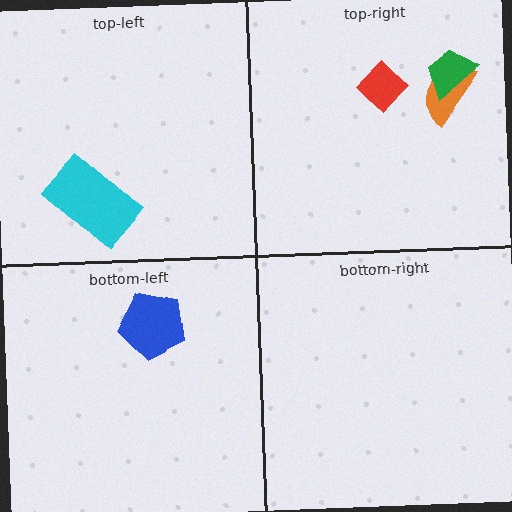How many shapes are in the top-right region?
3.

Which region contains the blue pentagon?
The bottom-left region.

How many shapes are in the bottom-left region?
1.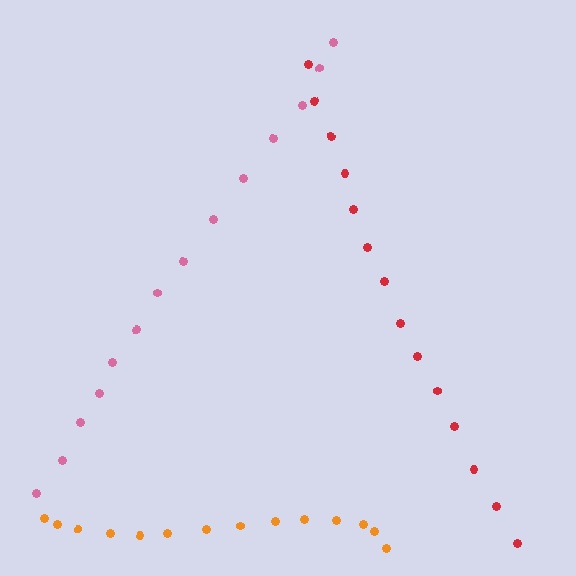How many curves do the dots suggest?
There are 3 distinct paths.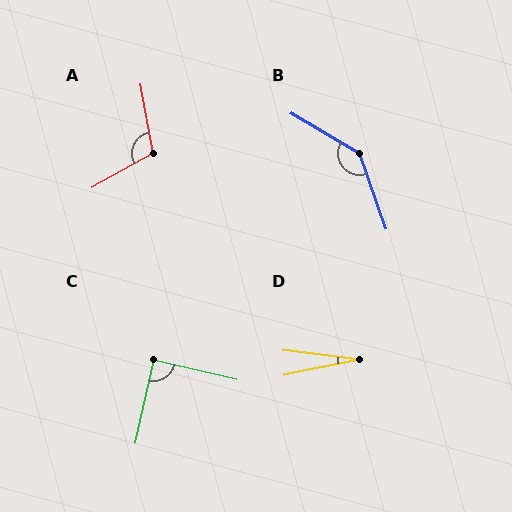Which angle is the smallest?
D, at approximately 19 degrees.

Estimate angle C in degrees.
Approximately 89 degrees.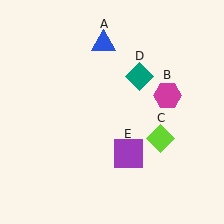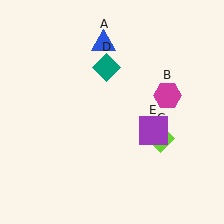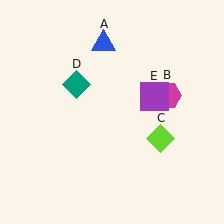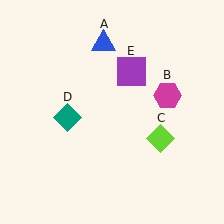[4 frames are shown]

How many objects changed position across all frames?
2 objects changed position: teal diamond (object D), purple square (object E).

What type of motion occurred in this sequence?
The teal diamond (object D), purple square (object E) rotated counterclockwise around the center of the scene.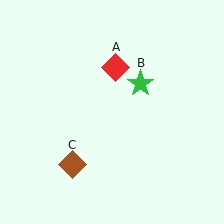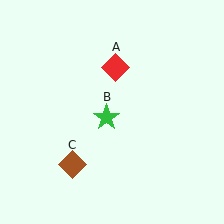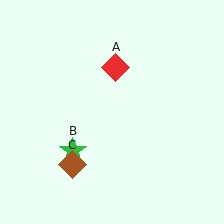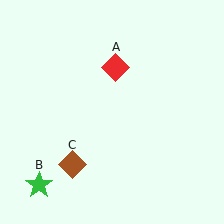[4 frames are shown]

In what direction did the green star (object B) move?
The green star (object B) moved down and to the left.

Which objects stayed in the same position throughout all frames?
Red diamond (object A) and brown diamond (object C) remained stationary.